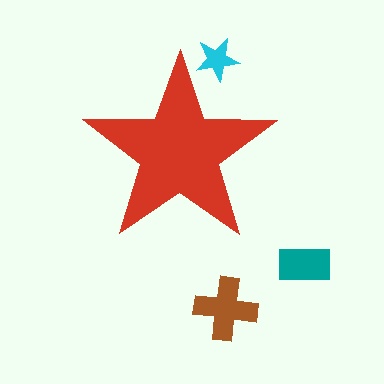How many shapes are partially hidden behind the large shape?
1 shape is partially hidden.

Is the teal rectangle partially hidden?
No, the teal rectangle is fully visible.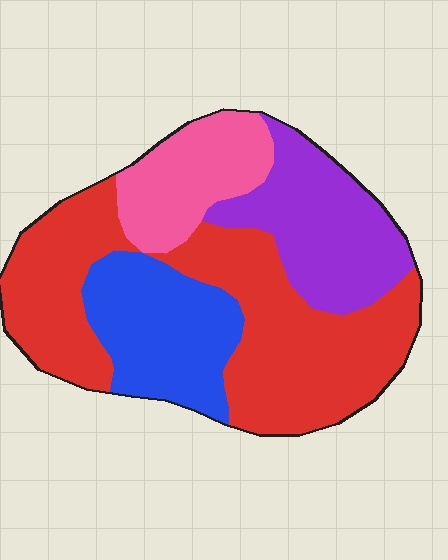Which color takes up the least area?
Pink, at roughly 15%.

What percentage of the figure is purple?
Purple takes up about one fifth (1/5) of the figure.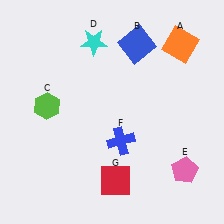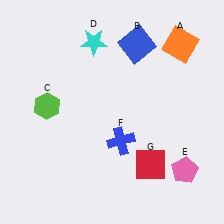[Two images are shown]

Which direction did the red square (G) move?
The red square (G) moved right.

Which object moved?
The red square (G) moved right.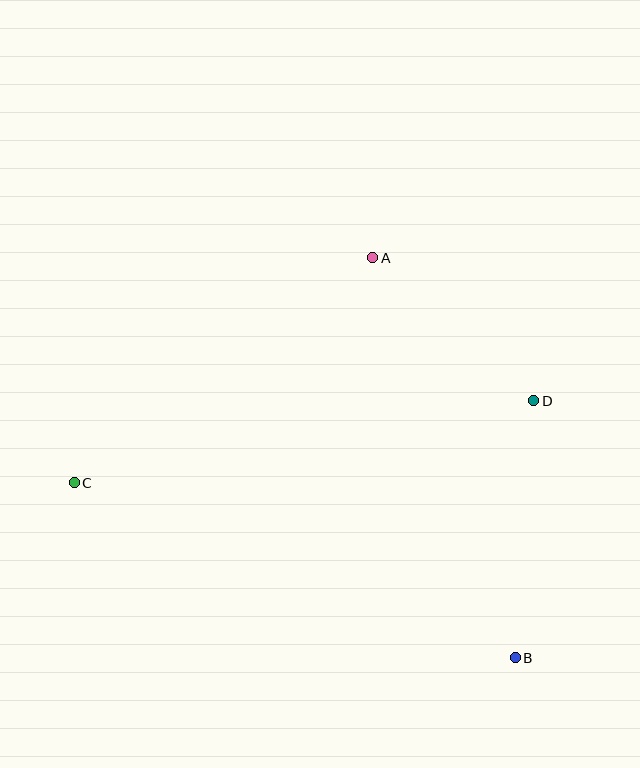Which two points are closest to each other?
Points A and D are closest to each other.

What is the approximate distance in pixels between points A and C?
The distance between A and C is approximately 374 pixels.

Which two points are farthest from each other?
Points B and C are farthest from each other.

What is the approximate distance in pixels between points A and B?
The distance between A and B is approximately 425 pixels.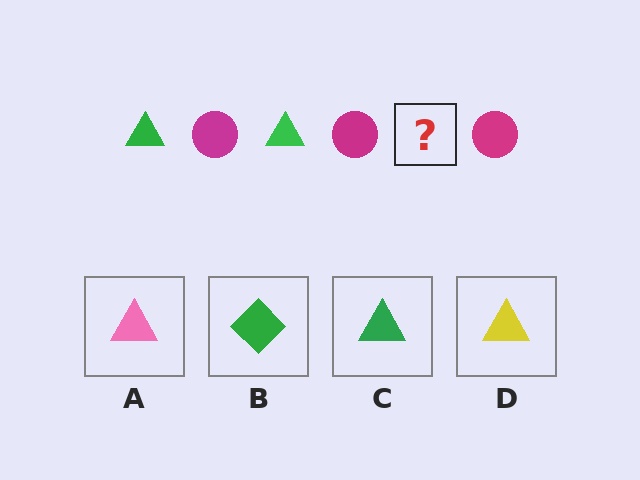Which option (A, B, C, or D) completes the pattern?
C.